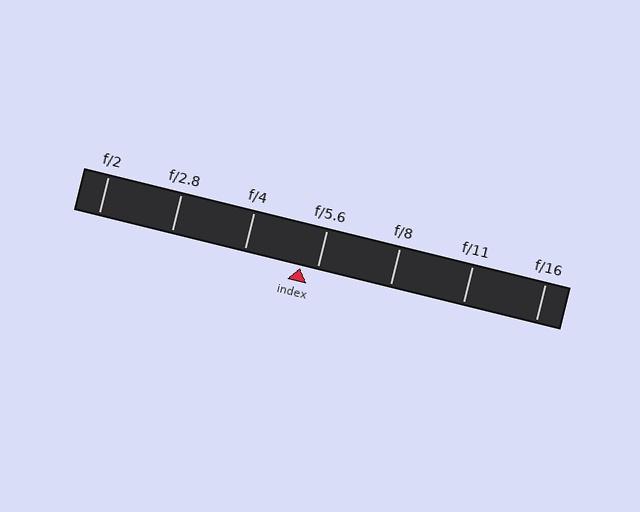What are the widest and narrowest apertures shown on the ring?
The widest aperture shown is f/2 and the narrowest is f/16.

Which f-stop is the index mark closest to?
The index mark is closest to f/5.6.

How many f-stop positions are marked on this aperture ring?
There are 7 f-stop positions marked.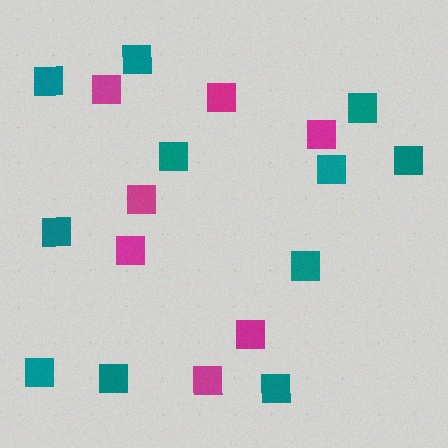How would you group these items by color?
There are 2 groups: one group of teal squares (11) and one group of magenta squares (7).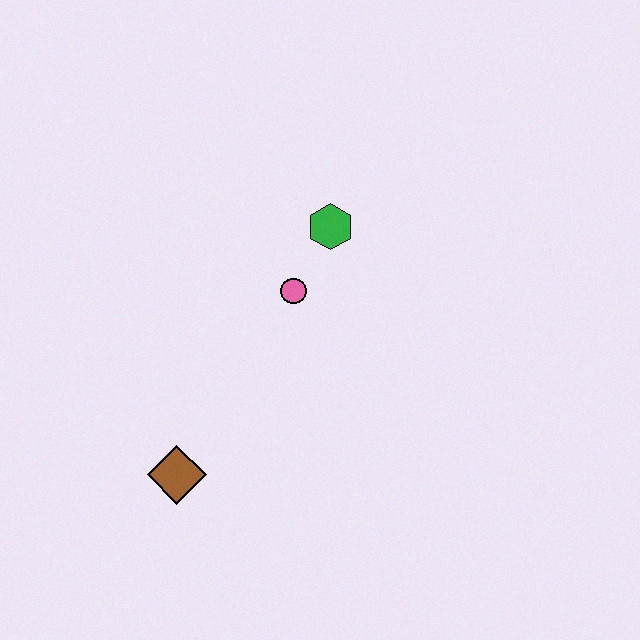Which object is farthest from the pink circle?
The brown diamond is farthest from the pink circle.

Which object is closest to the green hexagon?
The pink circle is closest to the green hexagon.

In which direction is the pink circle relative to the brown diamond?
The pink circle is above the brown diamond.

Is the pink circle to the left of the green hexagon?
Yes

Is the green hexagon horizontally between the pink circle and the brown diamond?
No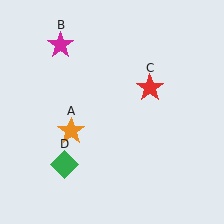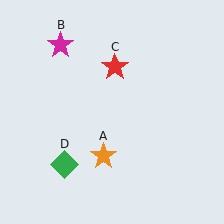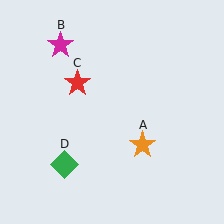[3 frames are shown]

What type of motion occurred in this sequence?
The orange star (object A), red star (object C) rotated counterclockwise around the center of the scene.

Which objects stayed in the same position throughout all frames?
Magenta star (object B) and green diamond (object D) remained stationary.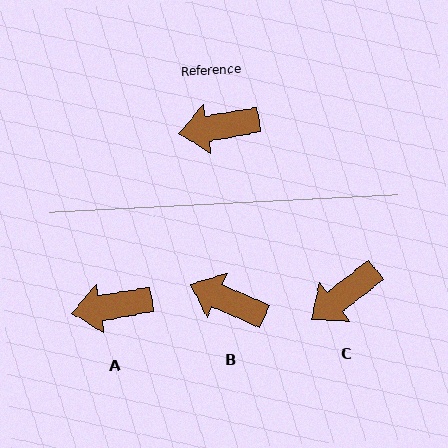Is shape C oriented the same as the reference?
No, it is off by about 28 degrees.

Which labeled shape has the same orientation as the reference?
A.